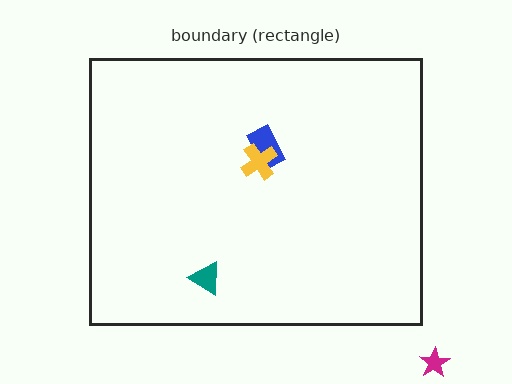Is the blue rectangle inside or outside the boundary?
Inside.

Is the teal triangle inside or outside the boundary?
Inside.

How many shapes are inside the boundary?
3 inside, 1 outside.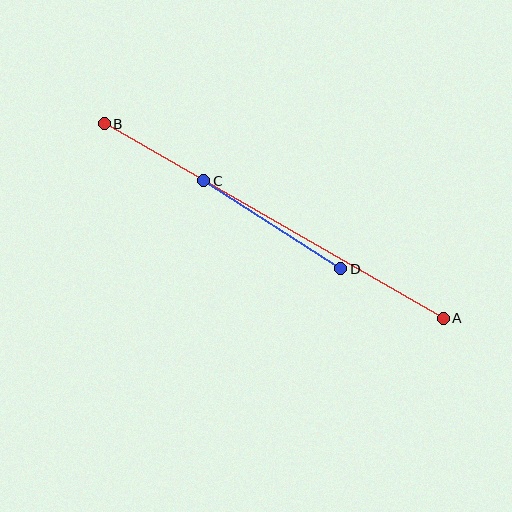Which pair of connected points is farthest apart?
Points A and B are farthest apart.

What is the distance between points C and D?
The distance is approximately 163 pixels.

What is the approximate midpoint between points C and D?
The midpoint is at approximately (272, 225) pixels.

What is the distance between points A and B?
The distance is approximately 391 pixels.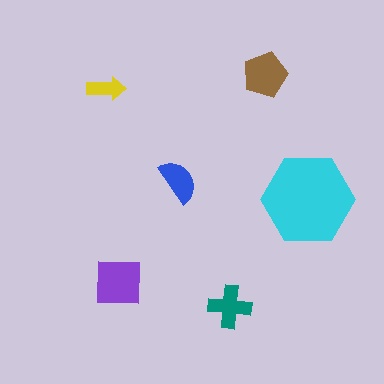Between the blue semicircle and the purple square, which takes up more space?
The purple square.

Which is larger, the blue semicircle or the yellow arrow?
The blue semicircle.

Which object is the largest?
The cyan hexagon.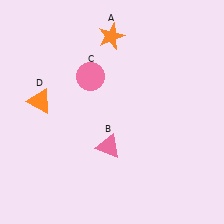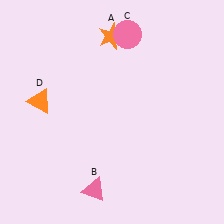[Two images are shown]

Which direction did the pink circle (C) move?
The pink circle (C) moved up.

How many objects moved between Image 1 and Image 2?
2 objects moved between the two images.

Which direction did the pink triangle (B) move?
The pink triangle (B) moved down.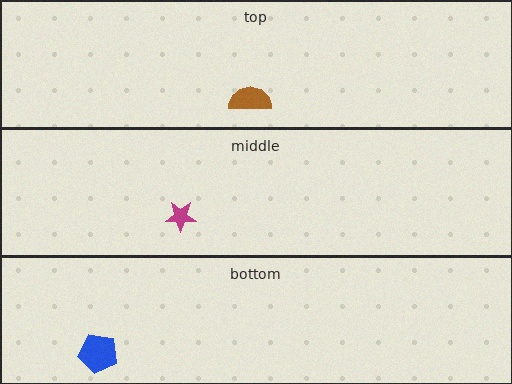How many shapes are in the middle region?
1.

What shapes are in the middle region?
The magenta star.